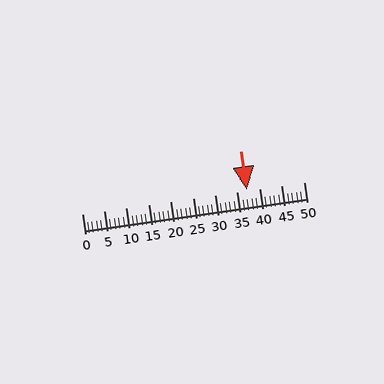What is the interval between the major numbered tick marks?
The major tick marks are spaced 5 units apart.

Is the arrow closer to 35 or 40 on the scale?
The arrow is closer to 35.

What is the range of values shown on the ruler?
The ruler shows values from 0 to 50.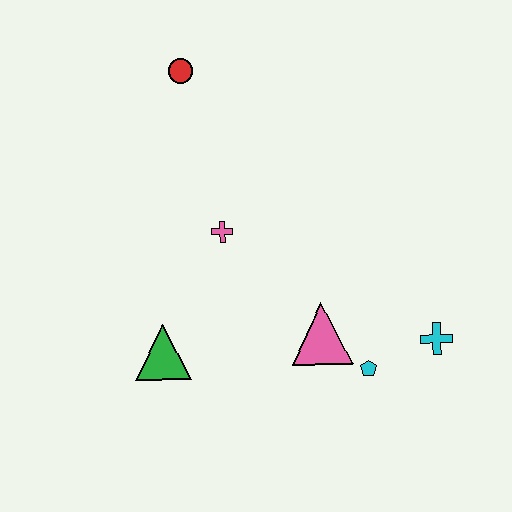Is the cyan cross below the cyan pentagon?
No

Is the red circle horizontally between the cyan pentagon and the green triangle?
Yes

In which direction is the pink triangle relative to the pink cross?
The pink triangle is below the pink cross.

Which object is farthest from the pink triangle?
The red circle is farthest from the pink triangle.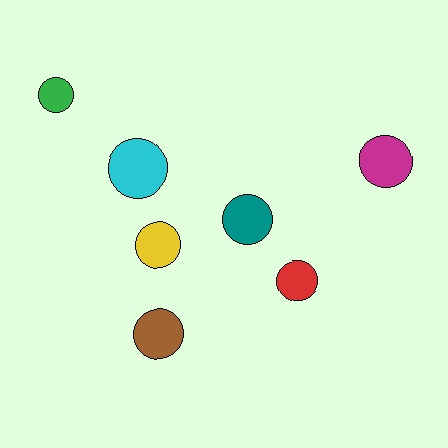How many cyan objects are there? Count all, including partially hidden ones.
There is 1 cyan object.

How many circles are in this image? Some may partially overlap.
There are 7 circles.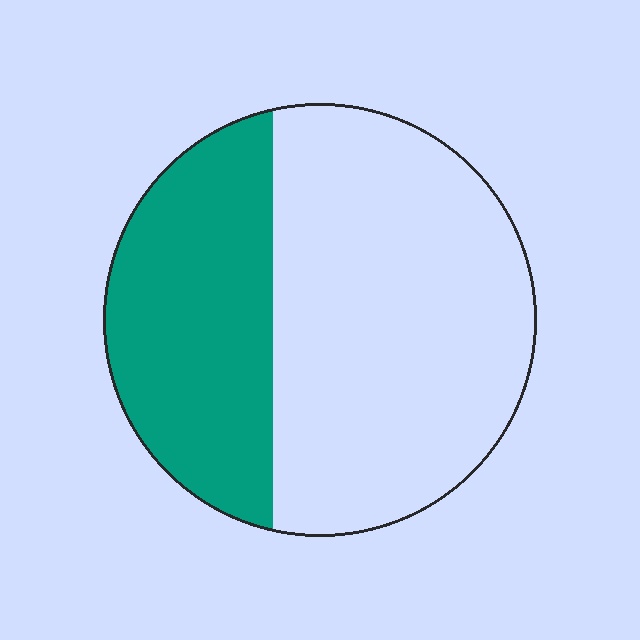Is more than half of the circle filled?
No.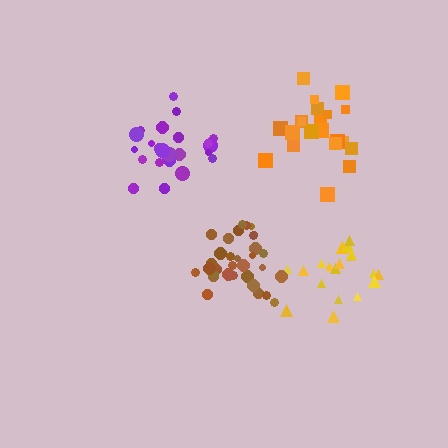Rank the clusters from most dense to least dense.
brown, purple, yellow, orange.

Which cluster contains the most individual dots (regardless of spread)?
Brown (32).